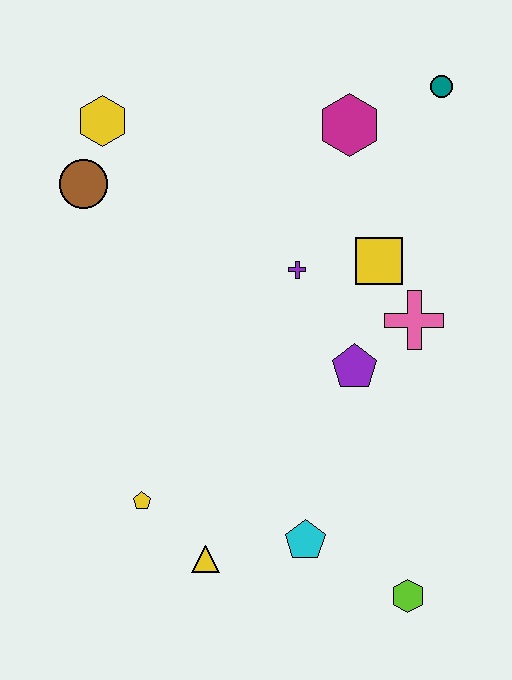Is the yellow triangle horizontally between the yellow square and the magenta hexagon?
No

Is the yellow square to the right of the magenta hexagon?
Yes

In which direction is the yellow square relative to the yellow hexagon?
The yellow square is to the right of the yellow hexagon.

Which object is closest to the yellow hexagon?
The brown circle is closest to the yellow hexagon.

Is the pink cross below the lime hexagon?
No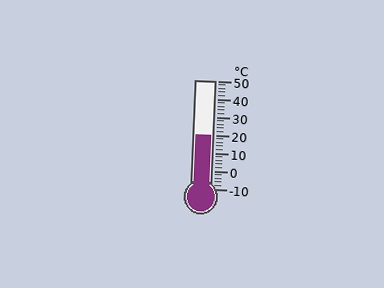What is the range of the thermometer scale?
The thermometer scale ranges from -10°C to 50°C.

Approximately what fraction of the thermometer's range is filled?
The thermometer is filled to approximately 50% of its range.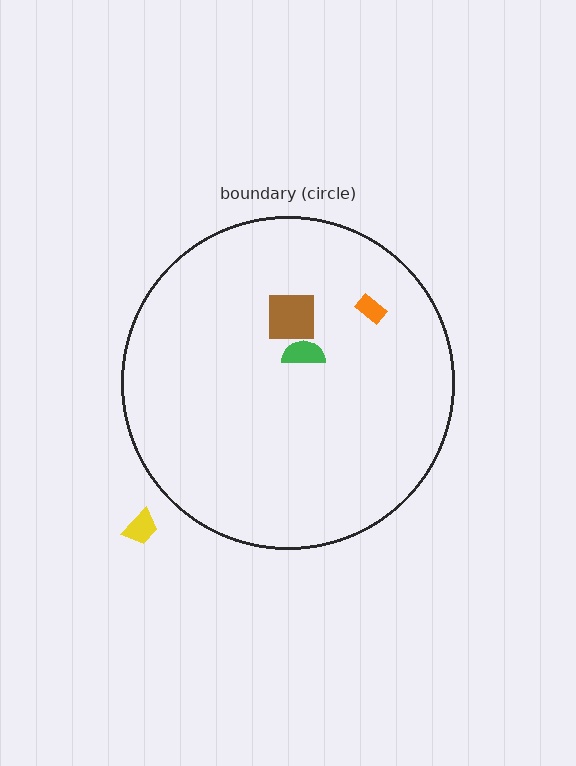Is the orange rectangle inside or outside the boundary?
Inside.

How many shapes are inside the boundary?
3 inside, 1 outside.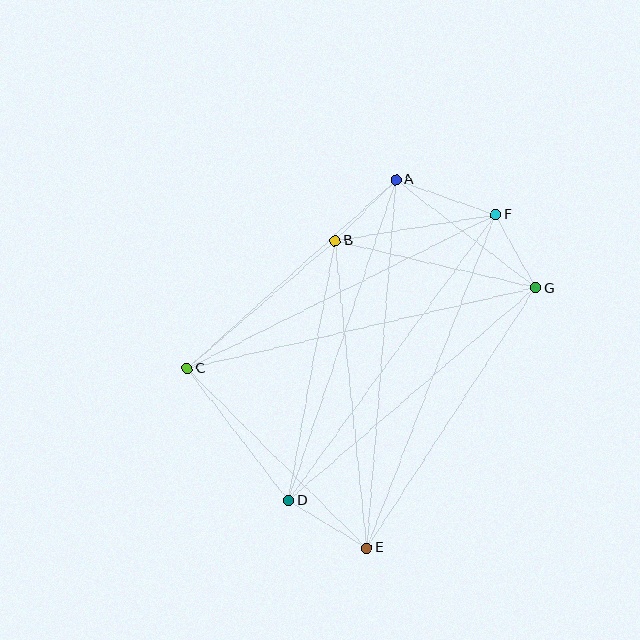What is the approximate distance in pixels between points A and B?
The distance between A and B is approximately 86 pixels.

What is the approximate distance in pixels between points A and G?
The distance between A and G is approximately 177 pixels.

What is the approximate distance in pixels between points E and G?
The distance between E and G is approximately 310 pixels.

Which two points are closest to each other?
Points F and G are closest to each other.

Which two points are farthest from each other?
Points A and E are farthest from each other.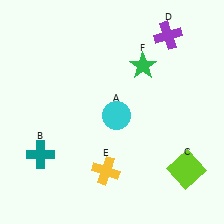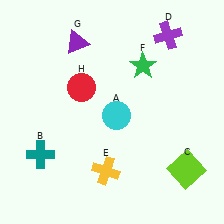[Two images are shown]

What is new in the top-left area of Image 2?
A purple triangle (G) was added in the top-left area of Image 2.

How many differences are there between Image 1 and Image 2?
There are 2 differences between the two images.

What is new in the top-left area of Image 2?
A red circle (H) was added in the top-left area of Image 2.